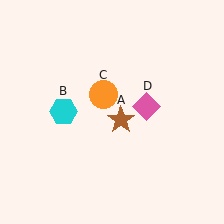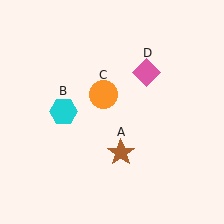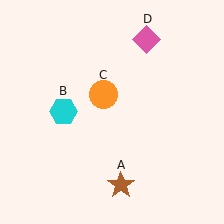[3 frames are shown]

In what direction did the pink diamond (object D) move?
The pink diamond (object D) moved up.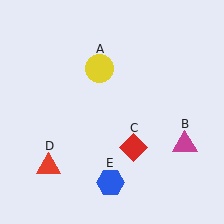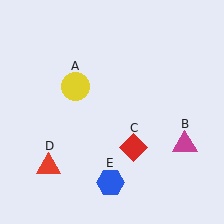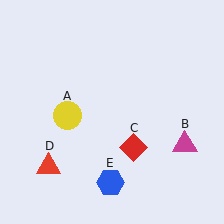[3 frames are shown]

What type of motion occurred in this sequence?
The yellow circle (object A) rotated counterclockwise around the center of the scene.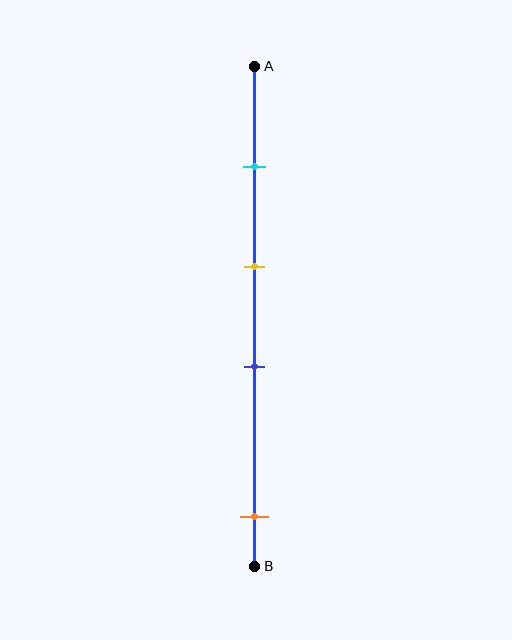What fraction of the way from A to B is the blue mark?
The blue mark is approximately 60% (0.6) of the way from A to B.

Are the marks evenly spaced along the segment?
No, the marks are not evenly spaced.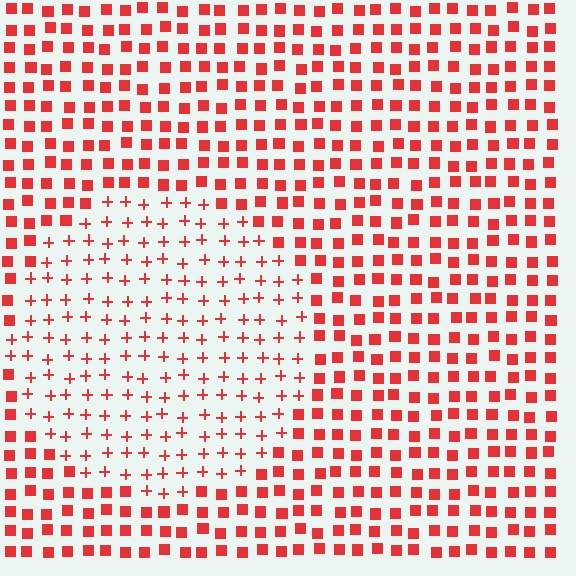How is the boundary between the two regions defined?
The boundary is defined by a change in element shape: plus signs inside vs. squares outside. All elements share the same color and spacing.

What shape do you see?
I see a circle.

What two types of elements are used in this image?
The image uses plus signs inside the circle region and squares outside it.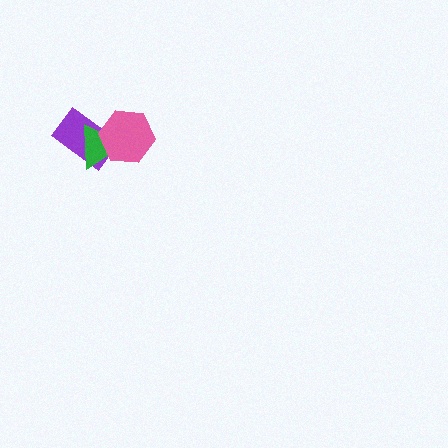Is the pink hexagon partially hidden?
No, no other shape covers it.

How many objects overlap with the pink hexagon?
2 objects overlap with the pink hexagon.